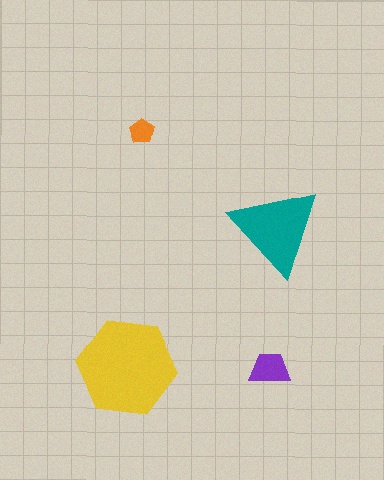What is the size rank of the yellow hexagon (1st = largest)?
1st.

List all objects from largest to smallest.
The yellow hexagon, the teal triangle, the purple trapezoid, the orange pentagon.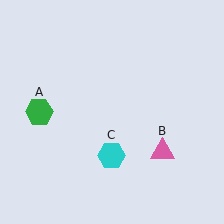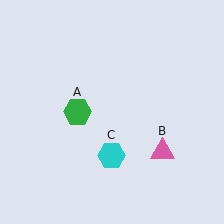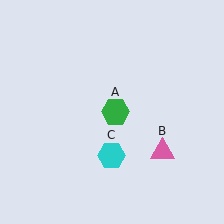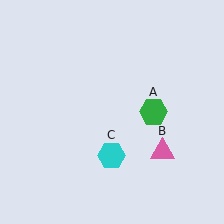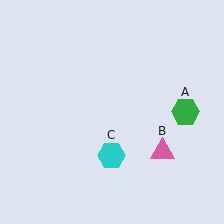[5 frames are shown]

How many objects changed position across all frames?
1 object changed position: green hexagon (object A).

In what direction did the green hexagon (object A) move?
The green hexagon (object A) moved right.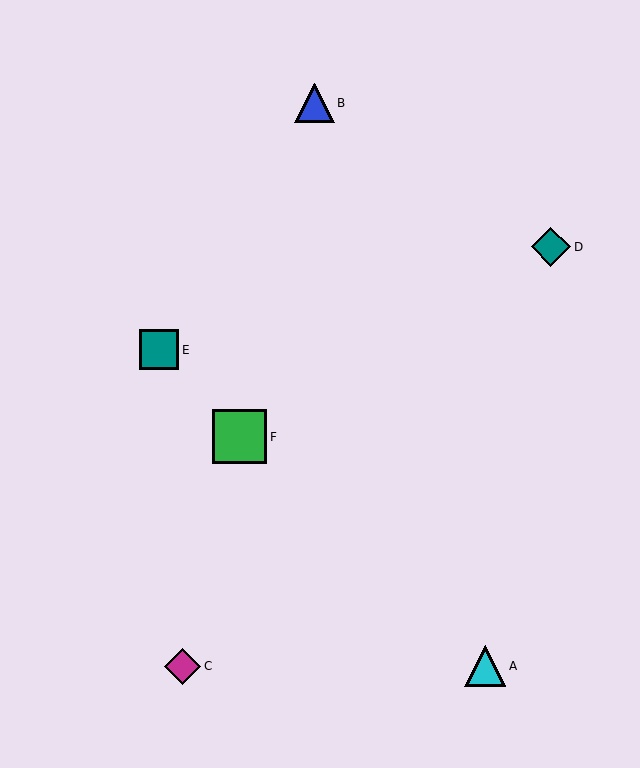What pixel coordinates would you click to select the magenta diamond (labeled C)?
Click at (183, 666) to select the magenta diamond C.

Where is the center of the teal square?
The center of the teal square is at (159, 350).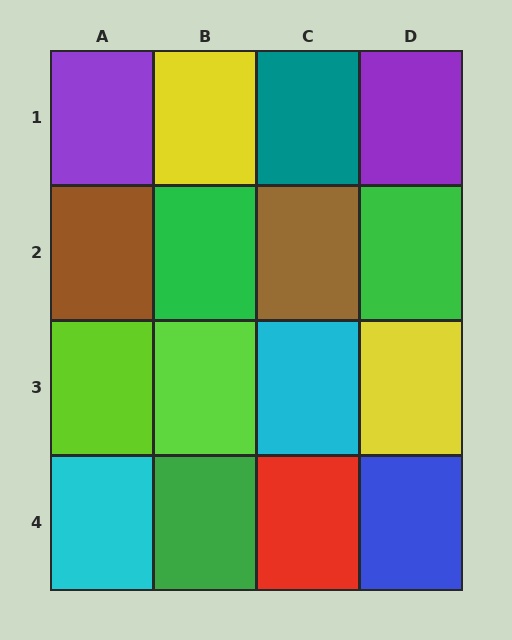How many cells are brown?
2 cells are brown.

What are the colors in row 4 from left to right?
Cyan, green, red, blue.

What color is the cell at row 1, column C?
Teal.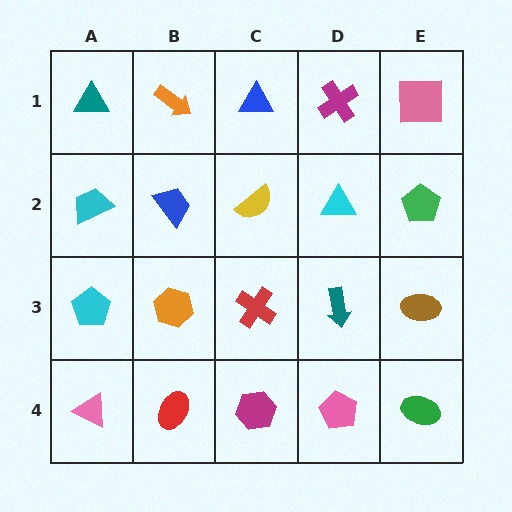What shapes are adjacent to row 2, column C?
A blue triangle (row 1, column C), a red cross (row 3, column C), a blue trapezoid (row 2, column B), a cyan triangle (row 2, column D).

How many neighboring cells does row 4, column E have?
2.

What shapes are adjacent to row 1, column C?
A yellow semicircle (row 2, column C), an orange arrow (row 1, column B), a magenta cross (row 1, column D).